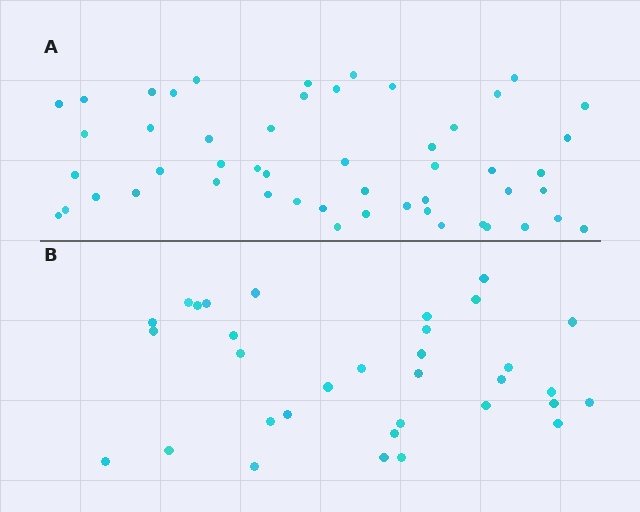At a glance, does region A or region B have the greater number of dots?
Region A (the top region) has more dots.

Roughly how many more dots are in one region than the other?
Region A has approximately 20 more dots than region B.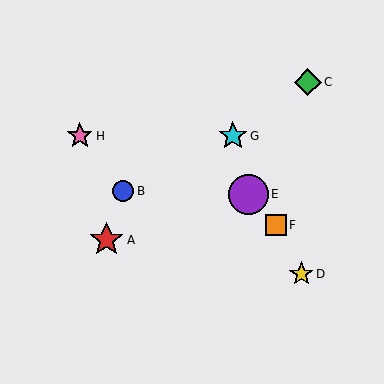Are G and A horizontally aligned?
No, G is at y≈136 and A is at y≈240.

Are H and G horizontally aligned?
Yes, both are at y≈136.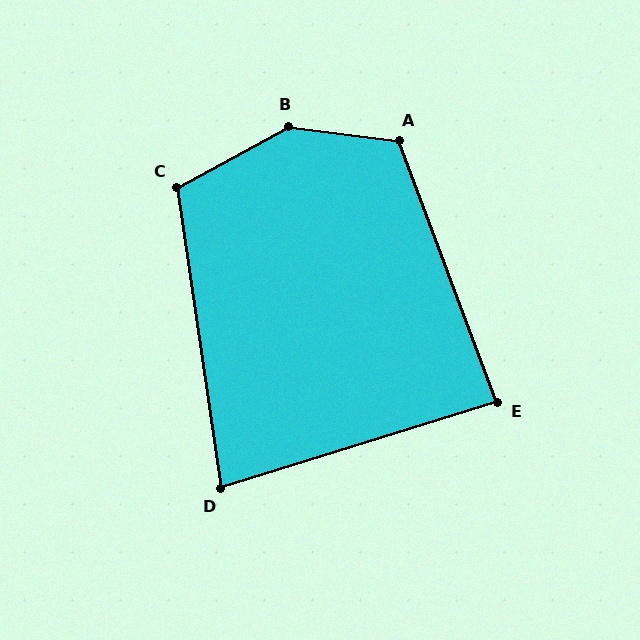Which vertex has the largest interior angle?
B, at approximately 144 degrees.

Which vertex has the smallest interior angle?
D, at approximately 81 degrees.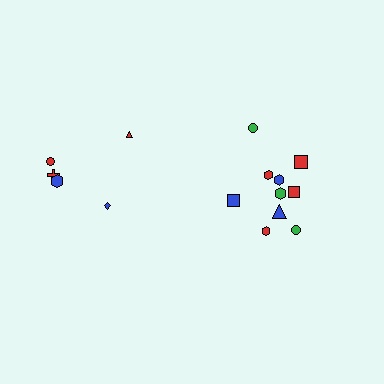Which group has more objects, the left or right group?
The right group.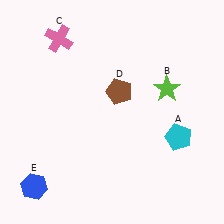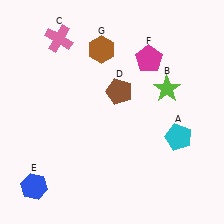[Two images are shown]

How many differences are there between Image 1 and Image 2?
There are 2 differences between the two images.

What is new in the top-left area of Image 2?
A brown hexagon (G) was added in the top-left area of Image 2.